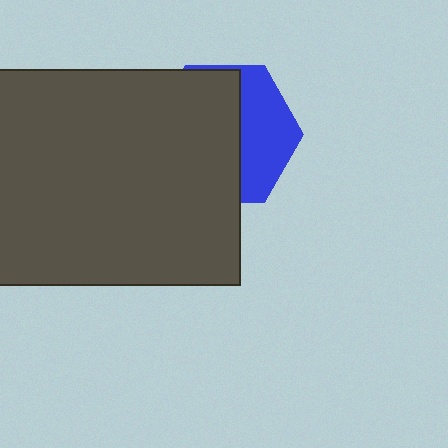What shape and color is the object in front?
The object in front is a dark gray rectangle.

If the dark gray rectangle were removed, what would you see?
You would see the complete blue hexagon.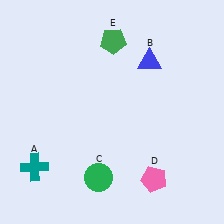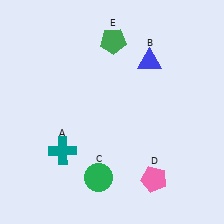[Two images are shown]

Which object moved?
The teal cross (A) moved right.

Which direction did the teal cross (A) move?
The teal cross (A) moved right.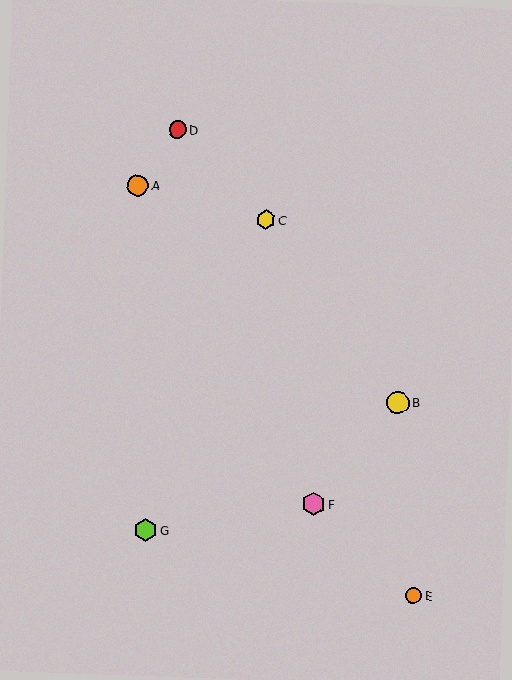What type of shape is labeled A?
Shape A is an orange circle.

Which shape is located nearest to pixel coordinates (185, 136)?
The red circle (labeled D) at (177, 130) is nearest to that location.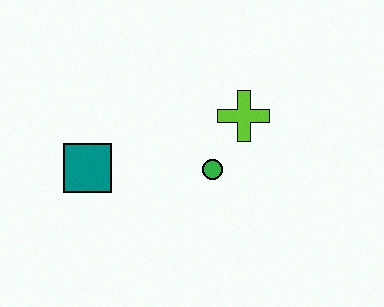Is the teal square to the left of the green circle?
Yes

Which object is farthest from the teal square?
The lime cross is farthest from the teal square.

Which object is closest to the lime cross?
The green circle is closest to the lime cross.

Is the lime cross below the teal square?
No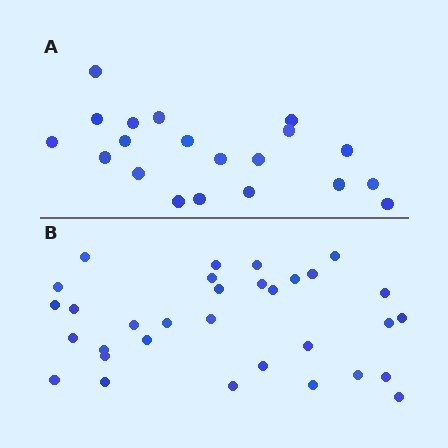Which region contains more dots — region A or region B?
Region B (the bottom region) has more dots.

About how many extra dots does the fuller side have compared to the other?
Region B has roughly 12 or so more dots than region A.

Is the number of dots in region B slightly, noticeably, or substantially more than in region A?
Region B has substantially more. The ratio is roughly 1.6 to 1.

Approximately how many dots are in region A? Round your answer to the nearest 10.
About 20 dots.